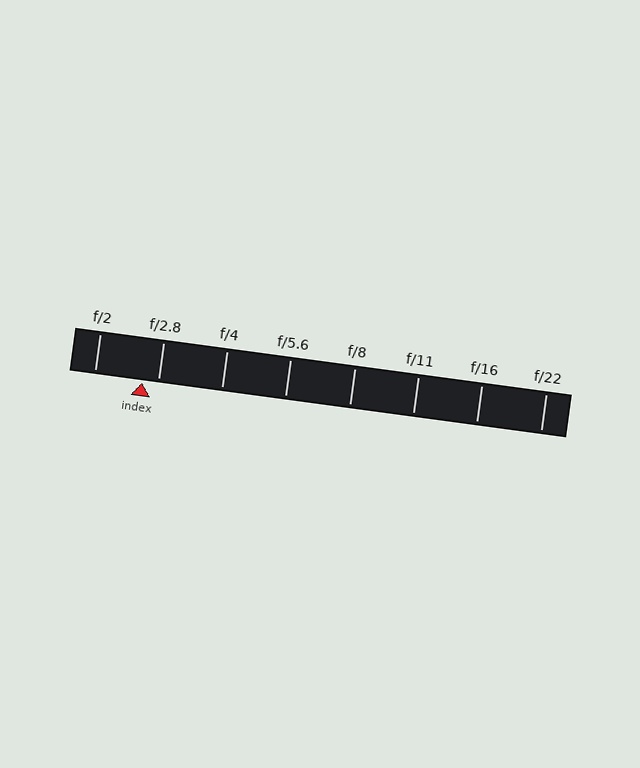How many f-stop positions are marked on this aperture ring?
There are 8 f-stop positions marked.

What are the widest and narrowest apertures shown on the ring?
The widest aperture shown is f/2 and the narrowest is f/22.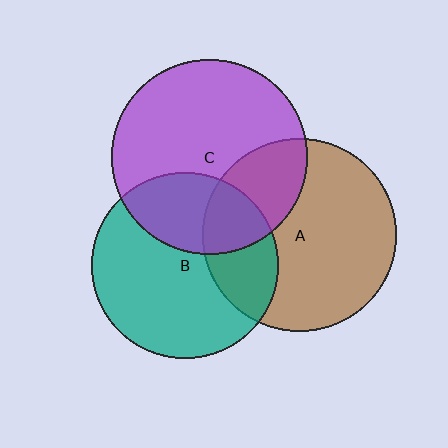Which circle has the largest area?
Circle C (purple).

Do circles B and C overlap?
Yes.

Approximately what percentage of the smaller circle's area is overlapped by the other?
Approximately 30%.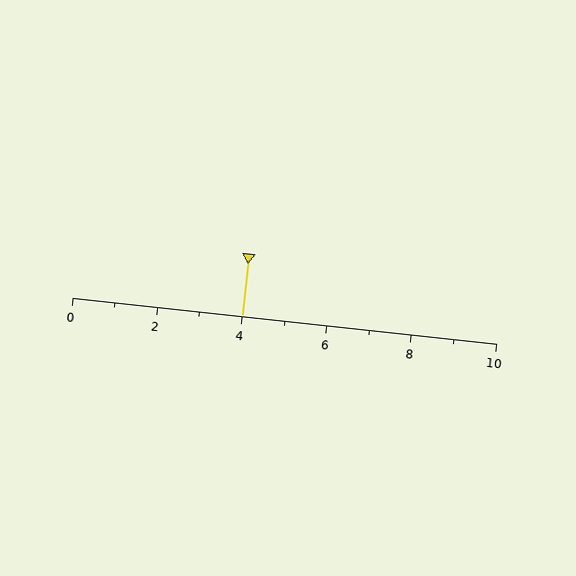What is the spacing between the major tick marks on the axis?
The major ticks are spaced 2 apart.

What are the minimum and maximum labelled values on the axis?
The axis runs from 0 to 10.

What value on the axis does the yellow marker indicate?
The marker indicates approximately 4.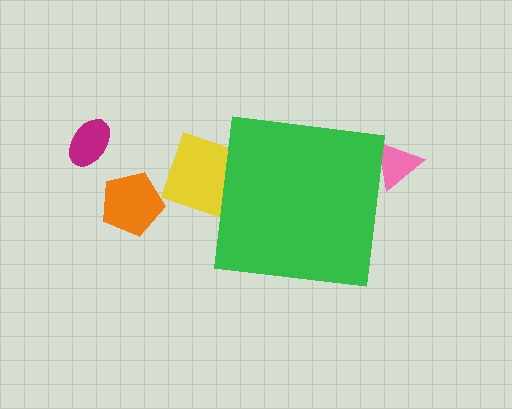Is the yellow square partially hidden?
Yes, the yellow square is partially hidden behind the green square.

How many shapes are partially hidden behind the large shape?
2 shapes are partially hidden.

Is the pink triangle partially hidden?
Yes, the pink triangle is partially hidden behind the green square.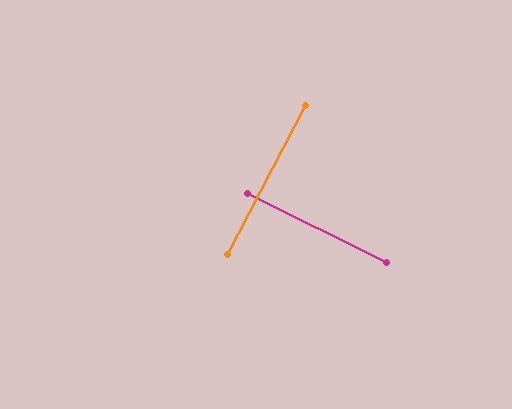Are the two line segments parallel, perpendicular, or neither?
Perpendicular — they meet at approximately 89°.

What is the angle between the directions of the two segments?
Approximately 89 degrees.